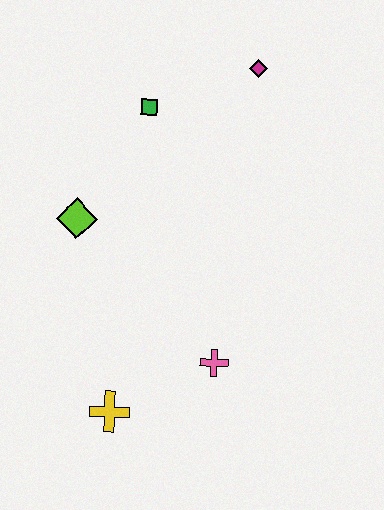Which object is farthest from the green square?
The yellow cross is farthest from the green square.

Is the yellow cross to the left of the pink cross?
Yes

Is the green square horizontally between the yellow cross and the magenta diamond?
Yes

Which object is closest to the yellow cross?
The pink cross is closest to the yellow cross.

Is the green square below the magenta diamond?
Yes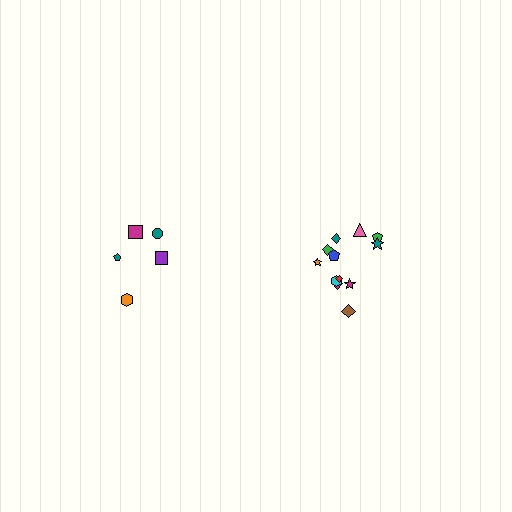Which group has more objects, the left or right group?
The right group.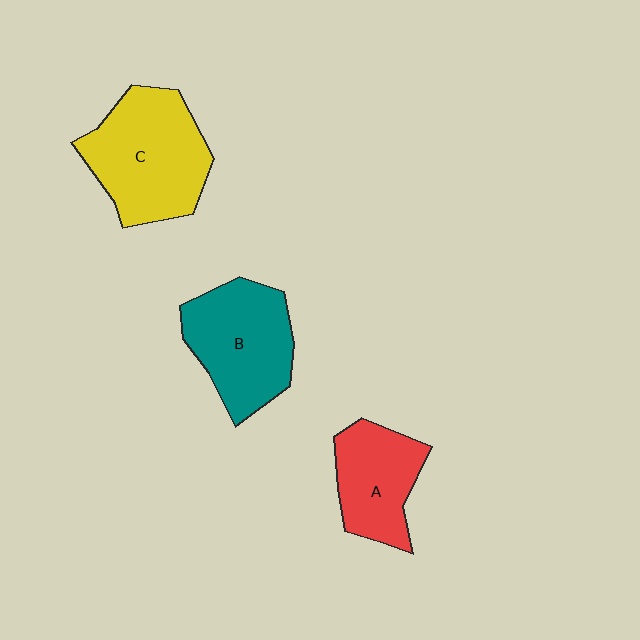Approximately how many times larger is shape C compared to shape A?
Approximately 1.5 times.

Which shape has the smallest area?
Shape A (red).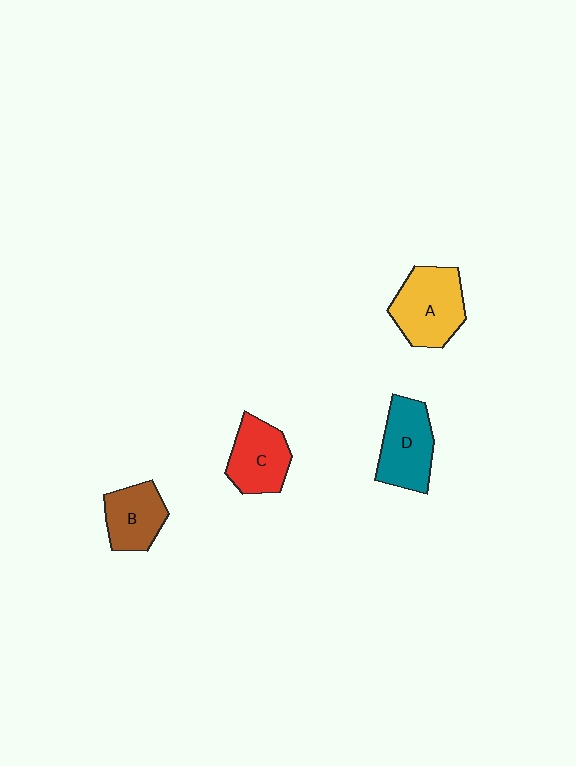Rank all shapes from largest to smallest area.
From largest to smallest: A (yellow), D (teal), C (red), B (brown).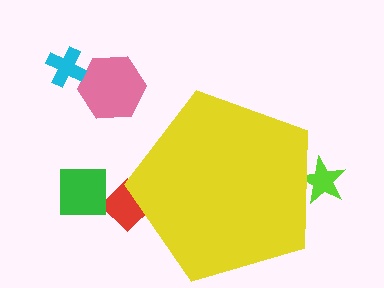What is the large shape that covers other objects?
A yellow pentagon.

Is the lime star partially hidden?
Yes, the lime star is partially hidden behind the yellow pentagon.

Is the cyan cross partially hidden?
No, the cyan cross is fully visible.